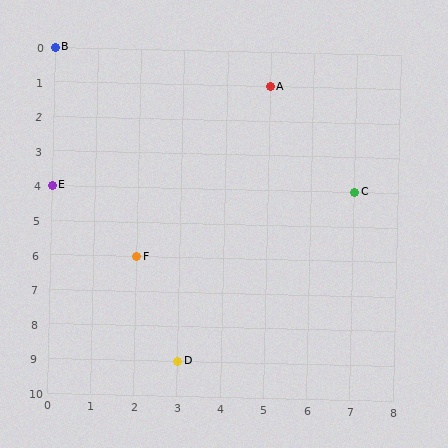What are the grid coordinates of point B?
Point B is at grid coordinates (0, 0).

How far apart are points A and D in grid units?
Points A and D are 2 columns and 8 rows apart (about 8.2 grid units diagonally).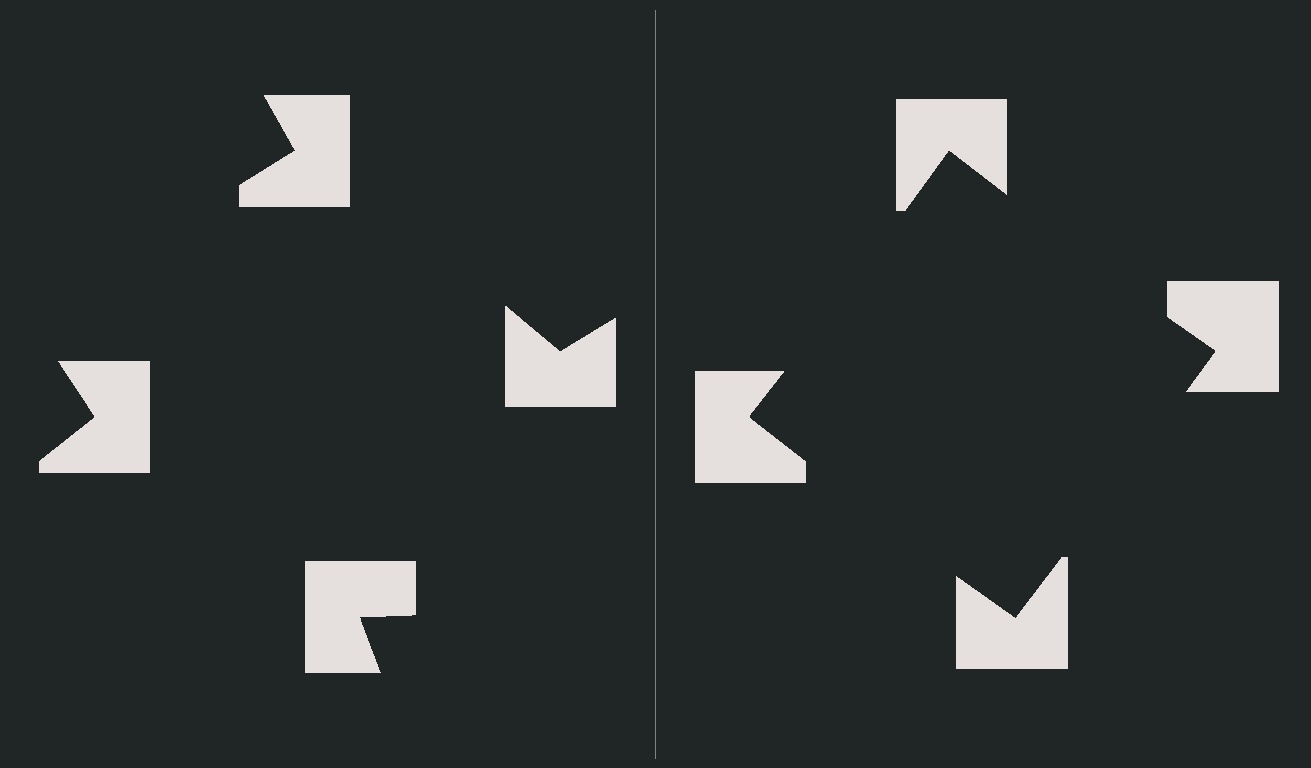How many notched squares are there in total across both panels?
8 — 4 on each side.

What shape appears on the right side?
An illusory square.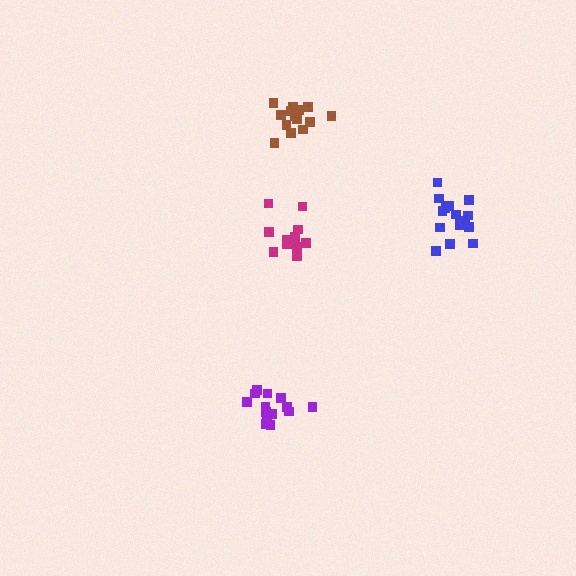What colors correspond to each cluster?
The clusters are colored: brown, magenta, blue, purple.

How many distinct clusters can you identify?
There are 4 distinct clusters.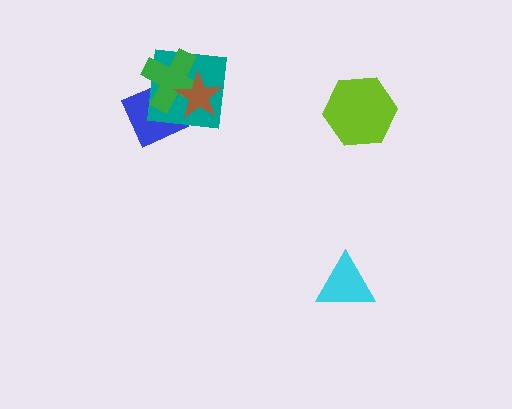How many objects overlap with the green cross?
3 objects overlap with the green cross.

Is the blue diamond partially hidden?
Yes, it is partially covered by another shape.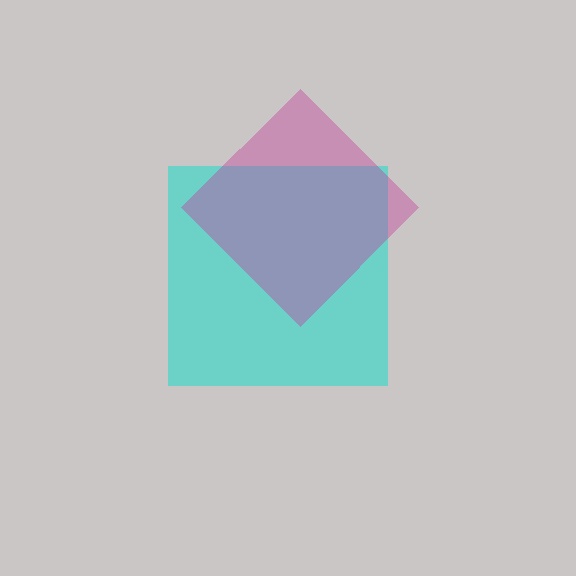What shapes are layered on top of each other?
The layered shapes are: a cyan square, a magenta diamond.